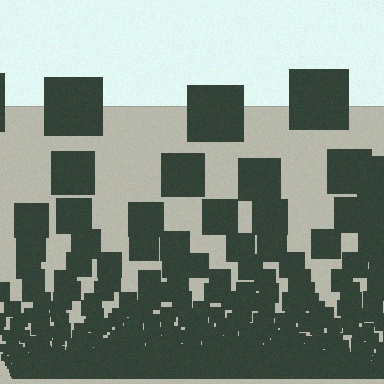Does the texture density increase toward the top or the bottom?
Density increases toward the bottom.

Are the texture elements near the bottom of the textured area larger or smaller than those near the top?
Smaller. The gradient is inverted — elements near the bottom are smaller and denser.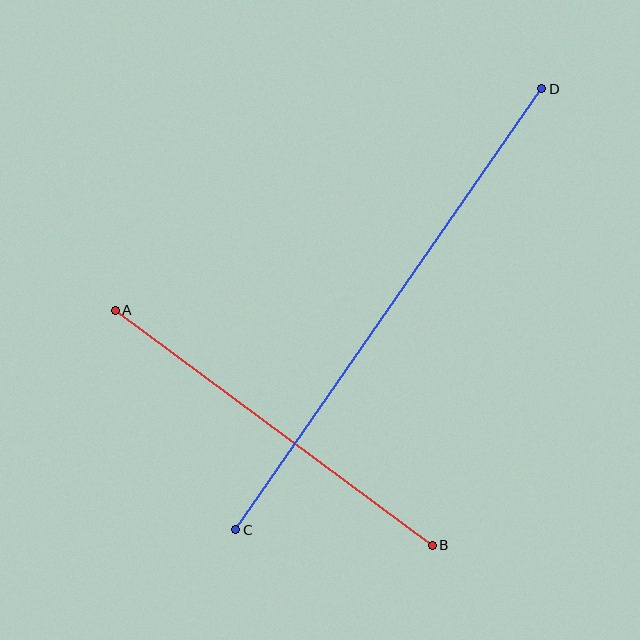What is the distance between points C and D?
The distance is approximately 537 pixels.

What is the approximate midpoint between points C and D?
The midpoint is at approximately (389, 309) pixels.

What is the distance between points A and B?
The distance is approximately 395 pixels.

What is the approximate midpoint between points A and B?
The midpoint is at approximately (274, 428) pixels.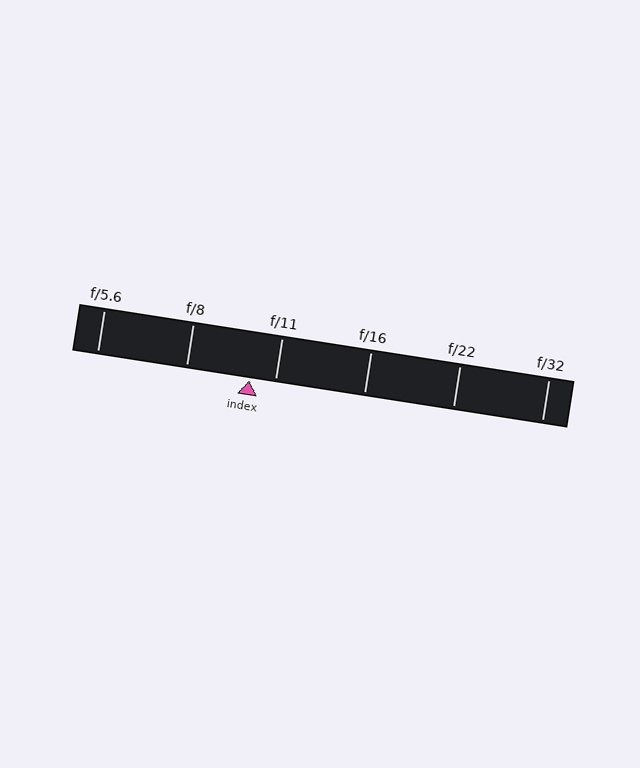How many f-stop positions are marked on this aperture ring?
There are 6 f-stop positions marked.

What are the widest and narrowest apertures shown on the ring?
The widest aperture shown is f/5.6 and the narrowest is f/32.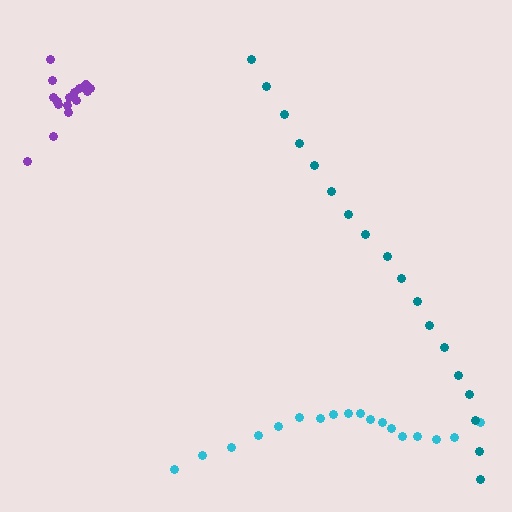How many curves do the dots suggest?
There are 3 distinct paths.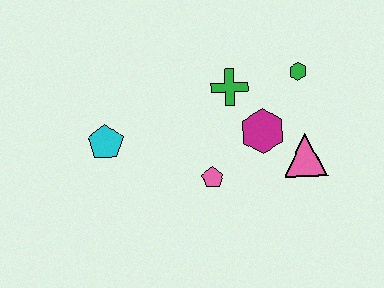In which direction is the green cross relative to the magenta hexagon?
The green cross is above the magenta hexagon.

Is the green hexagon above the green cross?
Yes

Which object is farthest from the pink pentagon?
The green hexagon is farthest from the pink pentagon.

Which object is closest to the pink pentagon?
The magenta hexagon is closest to the pink pentagon.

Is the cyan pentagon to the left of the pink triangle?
Yes